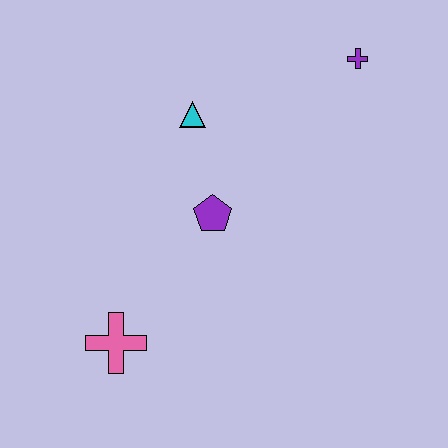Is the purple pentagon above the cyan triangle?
No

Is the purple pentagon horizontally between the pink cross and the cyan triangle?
No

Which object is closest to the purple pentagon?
The cyan triangle is closest to the purple pentagon.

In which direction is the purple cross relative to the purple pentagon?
The purple cross is above the purple pentagon.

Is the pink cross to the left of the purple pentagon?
Yes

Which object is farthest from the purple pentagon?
The purple cross is farthest from the purple pentagon.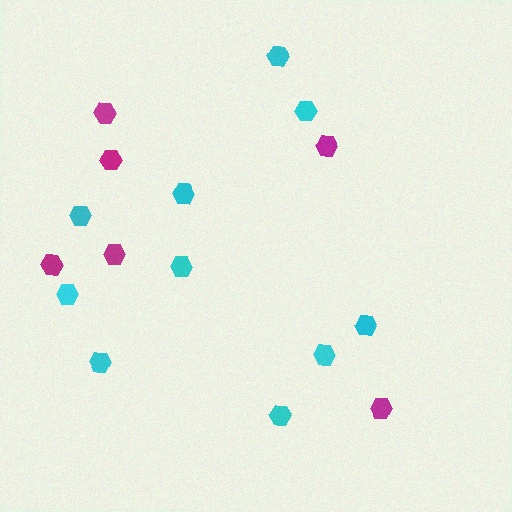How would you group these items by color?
There are 2 groups: one group of magenta hexagons (6) and one group of cyan hexagons (10).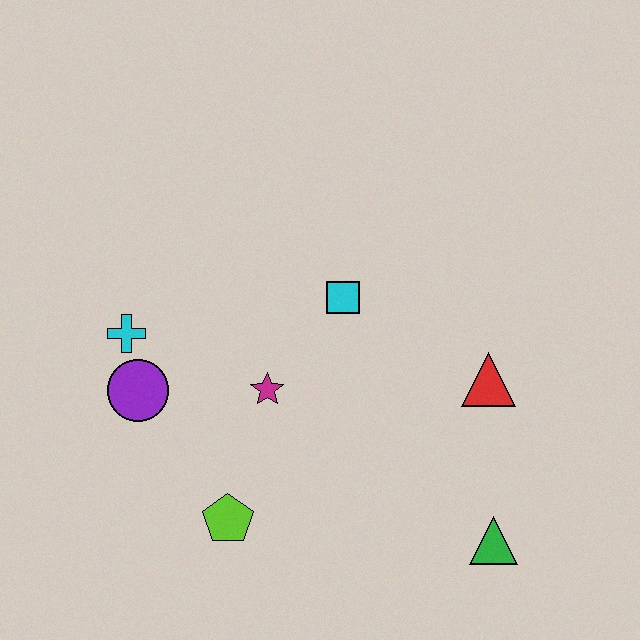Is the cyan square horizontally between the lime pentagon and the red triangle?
Yes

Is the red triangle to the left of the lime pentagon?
No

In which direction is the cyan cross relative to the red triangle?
The cyan cross is to the left of the red triangle.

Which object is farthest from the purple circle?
The green triangle is farthest from the purple circle.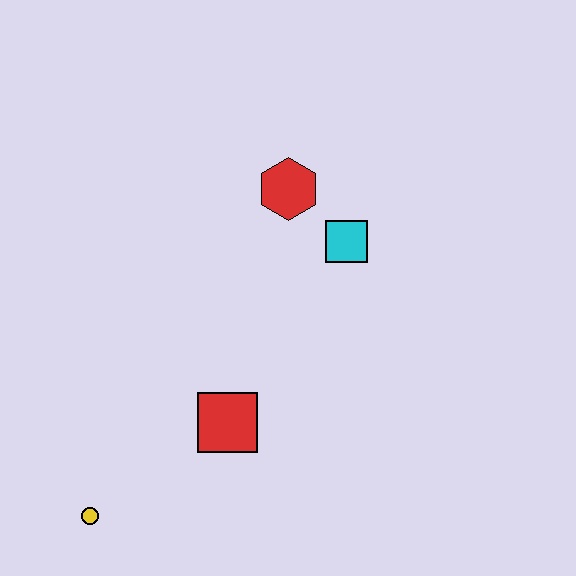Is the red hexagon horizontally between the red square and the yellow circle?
No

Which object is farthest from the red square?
The red hexagon is farthest from the red square.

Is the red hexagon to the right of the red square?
Yes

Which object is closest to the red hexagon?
The cyan square is closest to the red hexagon.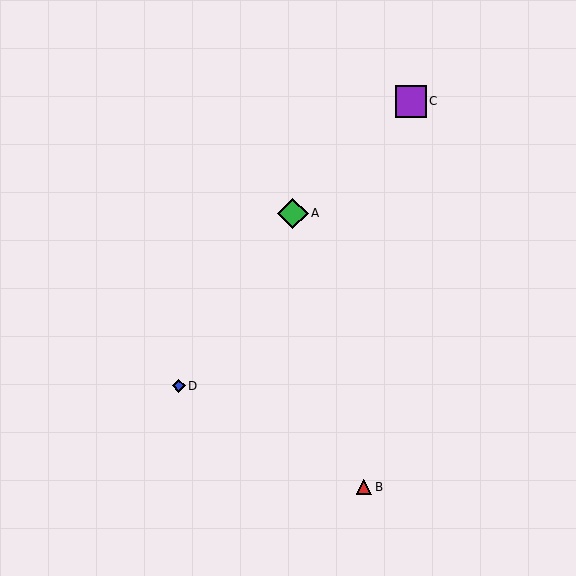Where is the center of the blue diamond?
The center of the blue diamond is at (179, 386).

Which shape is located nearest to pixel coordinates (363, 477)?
The red triangle (labeled B) at (364, 487) is nearest to that location.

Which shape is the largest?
The purple square (labeled C) is the largest.